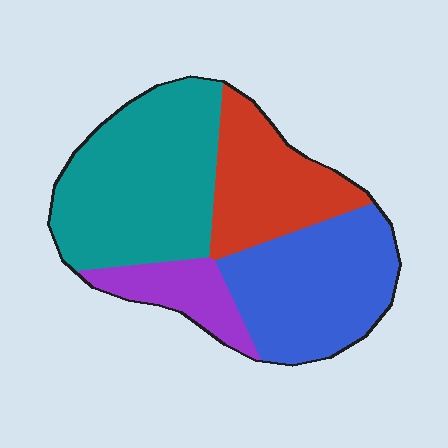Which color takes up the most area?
Teal, at roughly 40%.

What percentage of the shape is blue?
Blue takes up between a sixth and a third of the shape.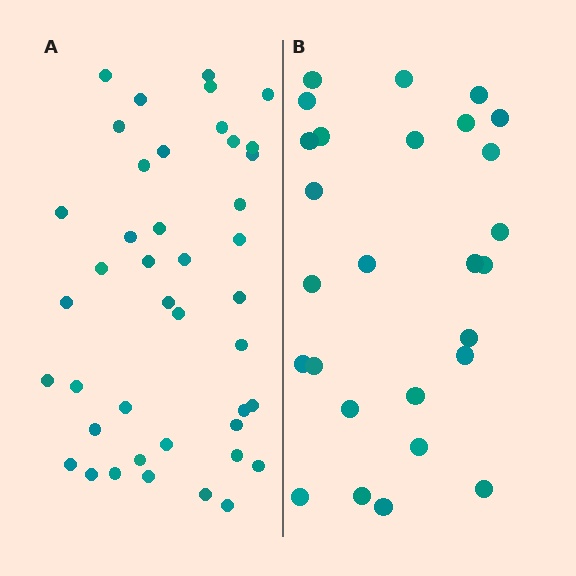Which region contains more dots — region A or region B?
Region A (the left region) has more dots.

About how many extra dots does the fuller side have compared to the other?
Region A has approximately 15 more dots than region B.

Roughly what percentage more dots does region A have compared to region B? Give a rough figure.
About 55% more.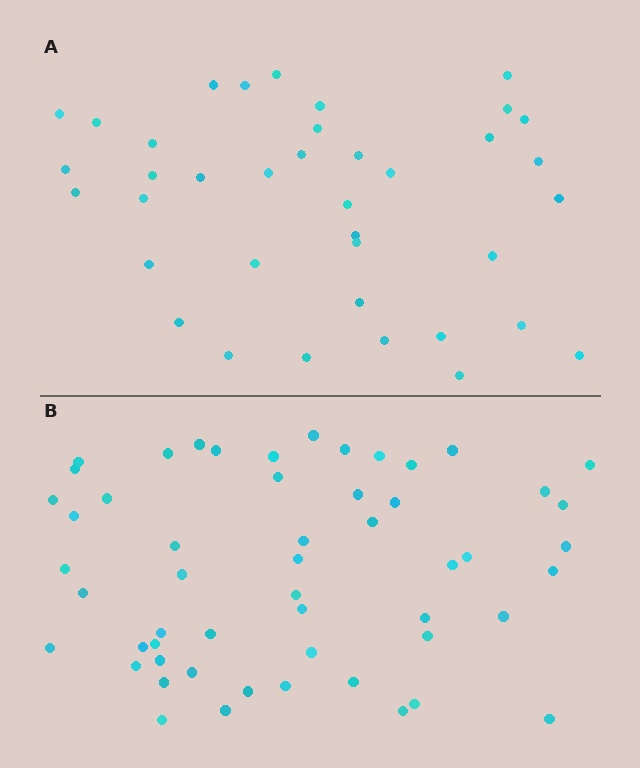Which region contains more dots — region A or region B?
Region B (the bottom region) has more dots.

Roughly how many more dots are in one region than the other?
Region B has approximately 15 more dots than region A.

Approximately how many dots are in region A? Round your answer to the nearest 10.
About 40 dots. (The exact count is 38, which rounds to 40.)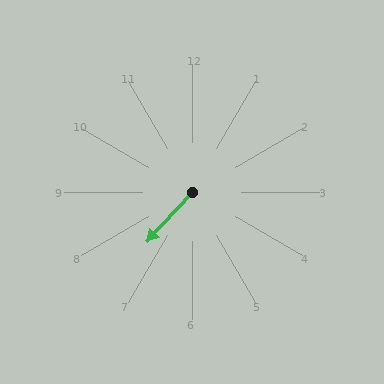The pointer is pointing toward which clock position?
Roughly 7 o'clock.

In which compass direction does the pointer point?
Southwest.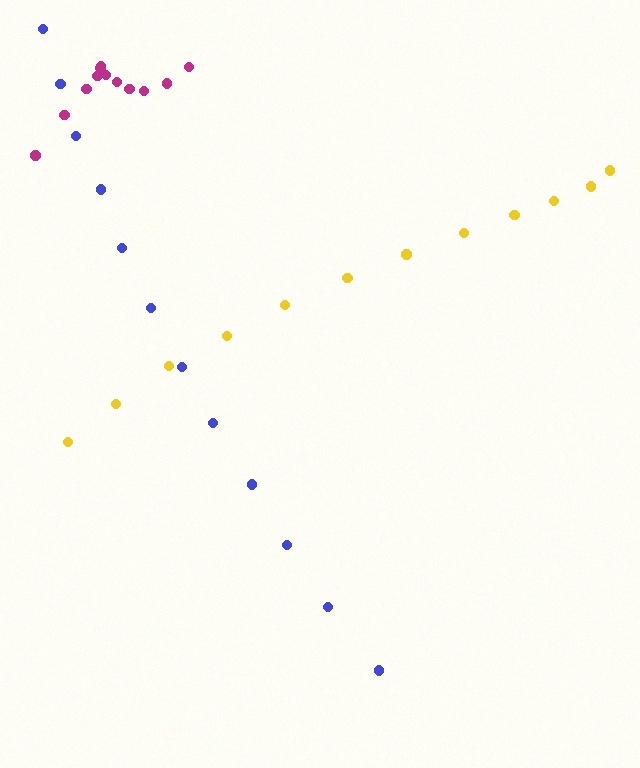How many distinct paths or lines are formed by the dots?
There are 3 distinct paths.